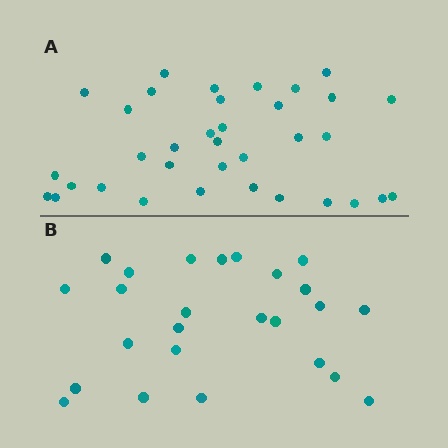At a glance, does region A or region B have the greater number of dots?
Region A (the top region) has more dots.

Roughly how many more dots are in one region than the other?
Region A has roughly 10 or so more dots than region B.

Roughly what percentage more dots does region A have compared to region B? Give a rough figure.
About 40% more.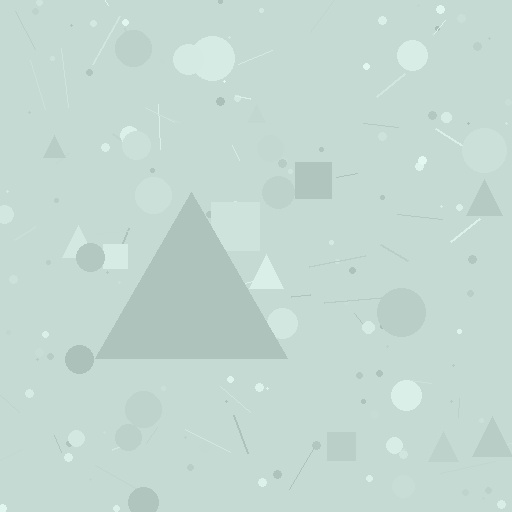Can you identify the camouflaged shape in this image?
The camouflaged shape is a triangle.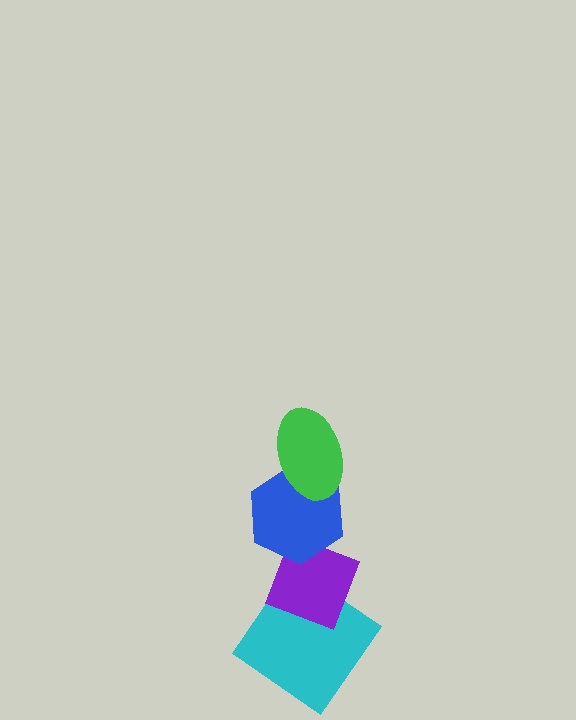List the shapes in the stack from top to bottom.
From top to bottom: the green ellipse, the blue hexagon, the purple diamond, the cyan diamond.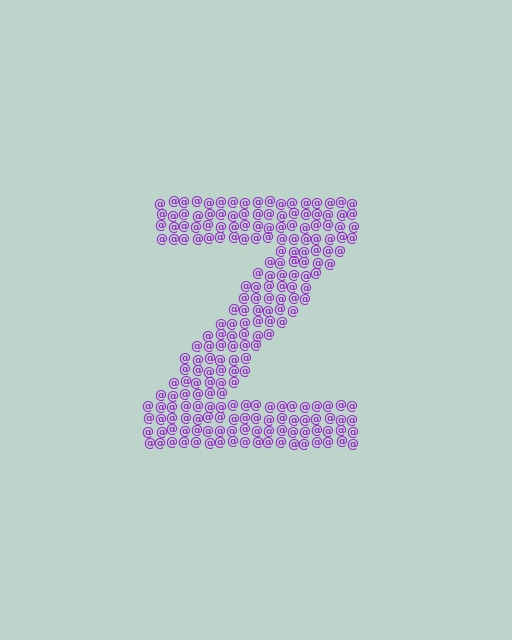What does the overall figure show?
The overall figure shows the letter Z.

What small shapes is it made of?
It is made of small at signs.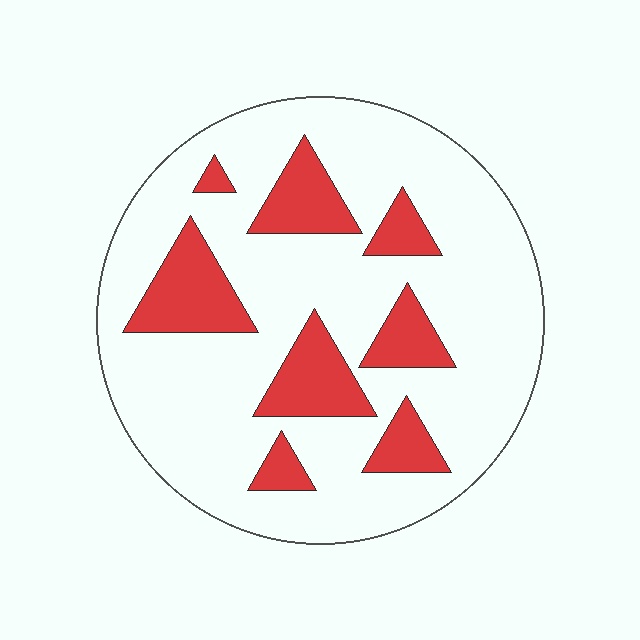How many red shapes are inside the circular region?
8.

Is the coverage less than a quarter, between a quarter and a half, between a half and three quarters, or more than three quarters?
Less than a quarter.